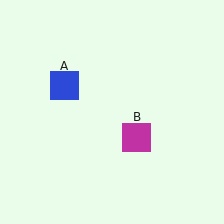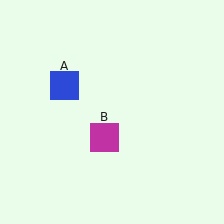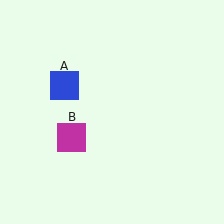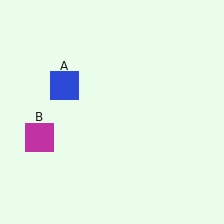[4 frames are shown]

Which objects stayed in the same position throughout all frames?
Blue square (object A) remained stationary.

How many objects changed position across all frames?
1 object changed position: magenta square (object B).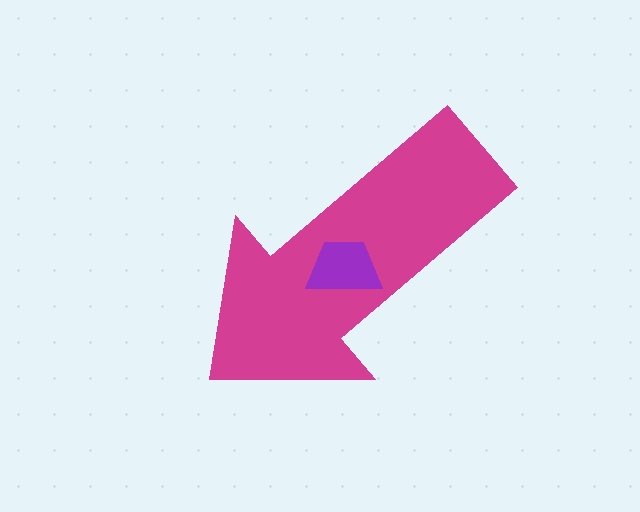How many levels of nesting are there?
2.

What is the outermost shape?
The magenta arrow.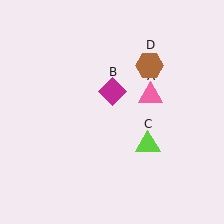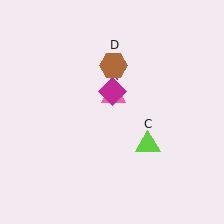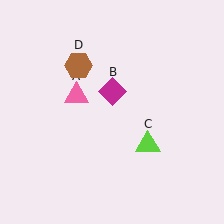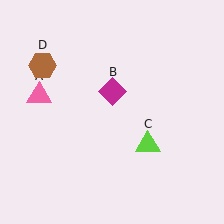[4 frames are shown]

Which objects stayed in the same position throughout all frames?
Magenta diamond (object B) and lime triangle (object C) remained stationary.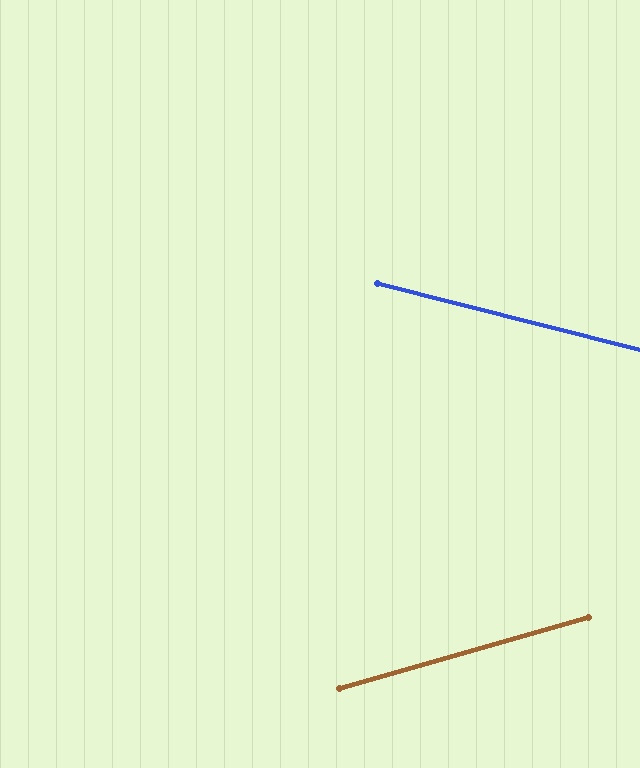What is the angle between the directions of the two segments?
Approximately 30 degrees.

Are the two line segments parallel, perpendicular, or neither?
Neither parallel nor perpendicular — they differ by about 30°.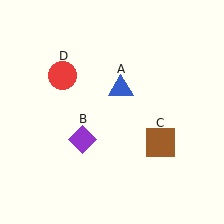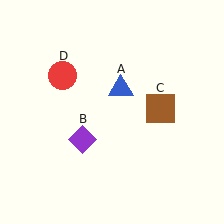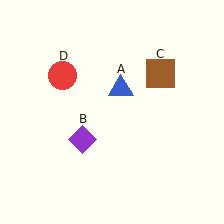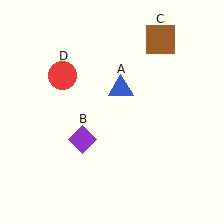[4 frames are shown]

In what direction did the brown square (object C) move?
The brown square (object C) moved up.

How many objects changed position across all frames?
1 object changed position: brown square (object C).